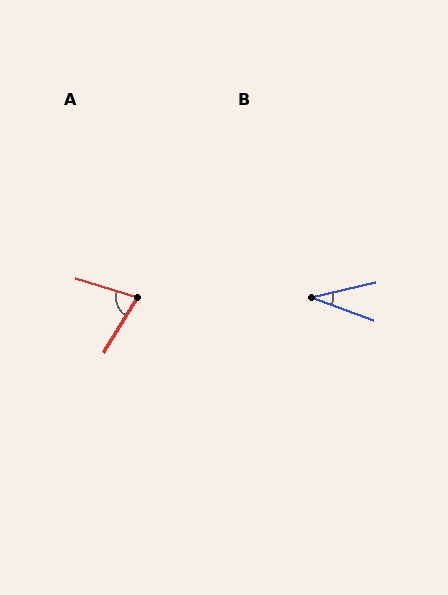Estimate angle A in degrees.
Approximately 75 degrees.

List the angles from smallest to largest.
B (34°), A (75°).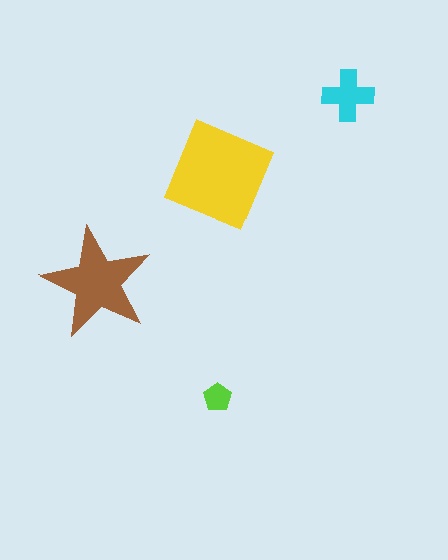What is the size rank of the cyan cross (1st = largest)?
3rd.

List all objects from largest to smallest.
The yellow diamond, the brown star, the cyan cross, the lime pentagon.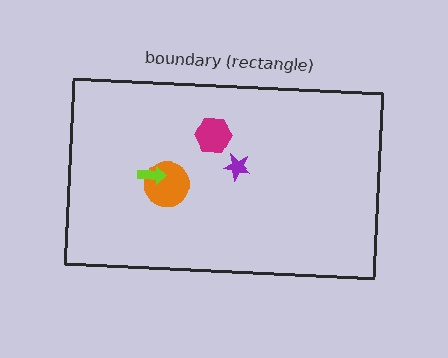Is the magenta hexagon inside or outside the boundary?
Inside.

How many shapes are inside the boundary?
4 inside, 0 outside.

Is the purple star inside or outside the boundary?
Inside.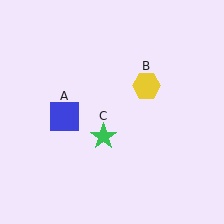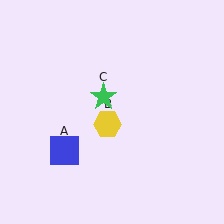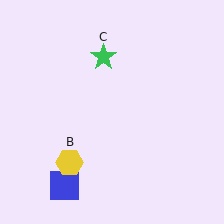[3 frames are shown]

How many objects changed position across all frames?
3 objects changed position: blue square (object A), yellow hexagon (object B), green star (object C).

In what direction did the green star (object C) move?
The green star (object C) moved up.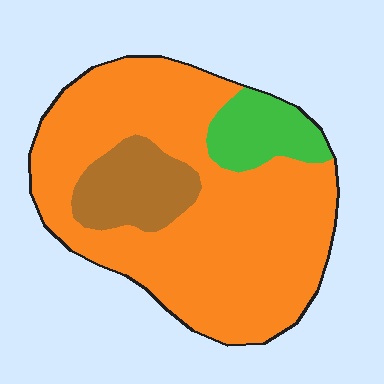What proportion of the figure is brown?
Brown takes up about one eighth (1/8) of the figure.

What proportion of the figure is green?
Green covers 11% of the figure.